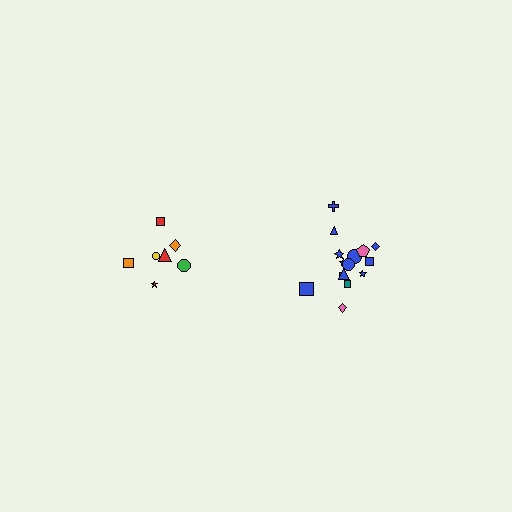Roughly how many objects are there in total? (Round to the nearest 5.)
Roughly 20 objects in total.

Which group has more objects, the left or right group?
The right group.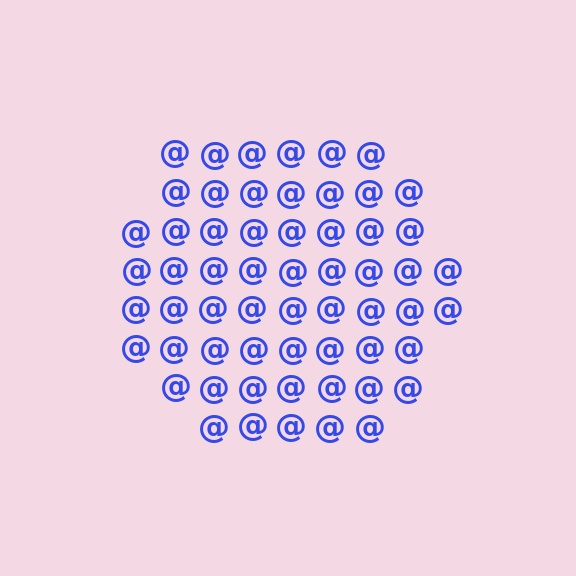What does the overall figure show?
The overall figure shows a hexagon.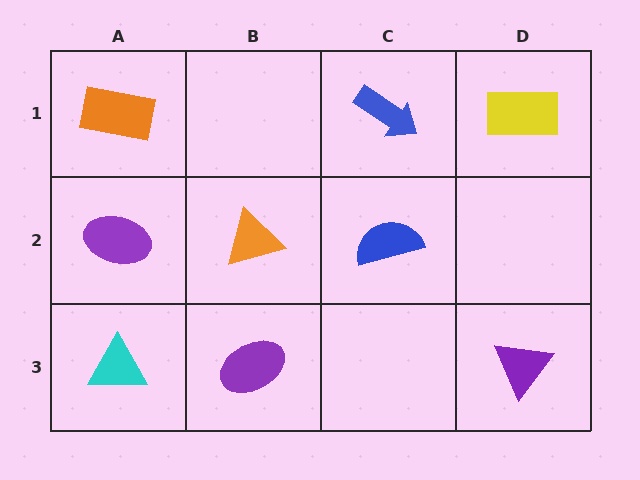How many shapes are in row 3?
3 shapes.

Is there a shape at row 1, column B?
No, that cell is empty.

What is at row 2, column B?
An orange triangle.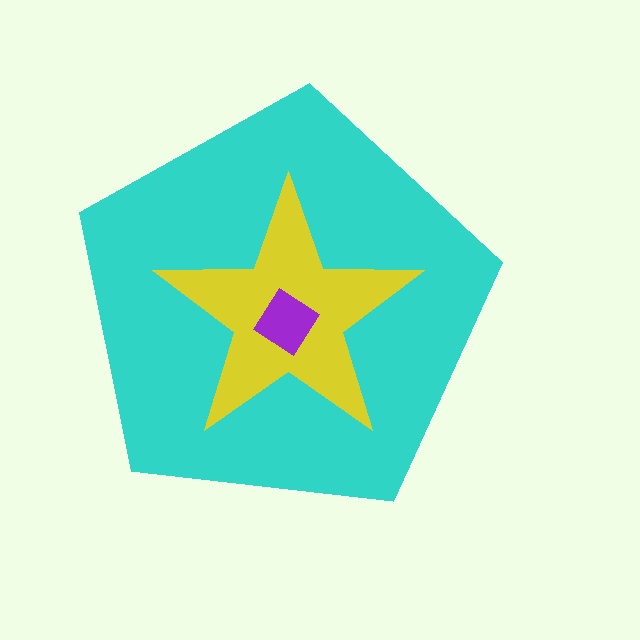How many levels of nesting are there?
3.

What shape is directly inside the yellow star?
The purple diamond.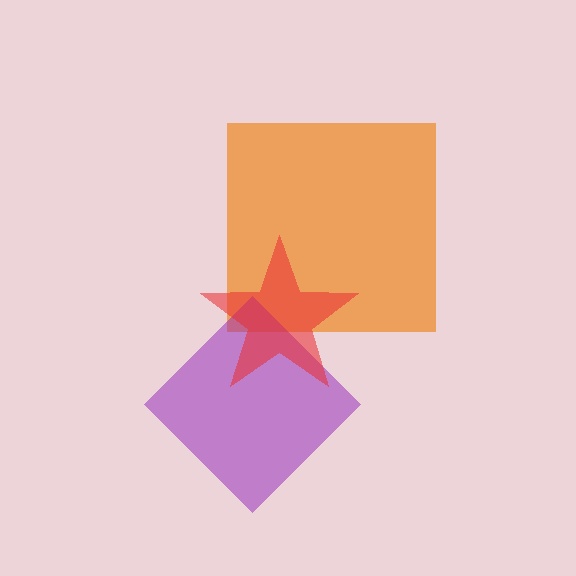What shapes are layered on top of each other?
The layered shapes are: an orange square, a purple diamond, a red star.